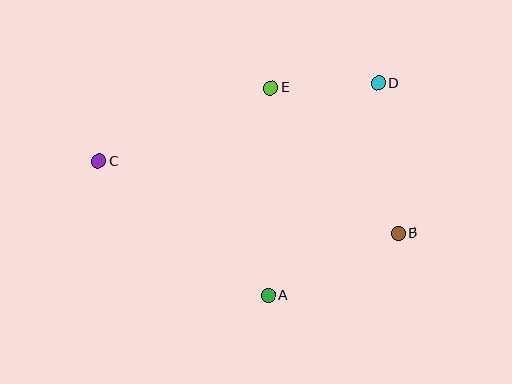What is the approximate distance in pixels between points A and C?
The distance between A and C is approximately 216 pixels.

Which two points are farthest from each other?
Points B and C are farthest from each other.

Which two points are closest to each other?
Points D and E are closest to each other.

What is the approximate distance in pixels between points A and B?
The distance between A and B is approximately 145 pixels.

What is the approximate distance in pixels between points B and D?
The distance between B and D is approximately 151 pixels.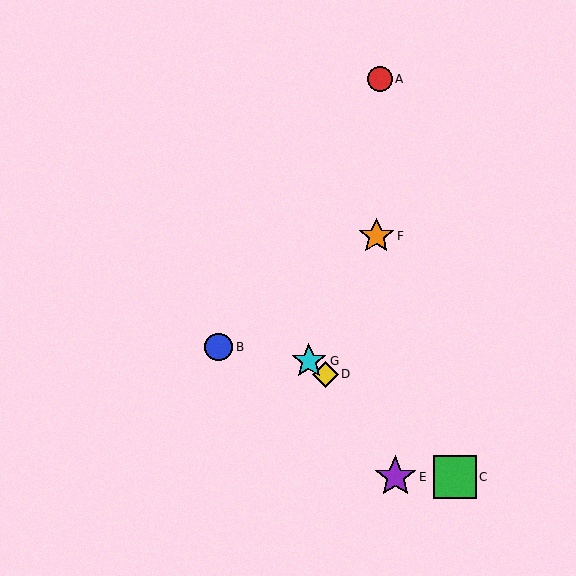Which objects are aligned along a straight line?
Objects C, D, G are aligned along a straight line.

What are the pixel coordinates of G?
Object G is at (309, 361).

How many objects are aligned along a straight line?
3 objects (C, D, G) are aligned along a straight line.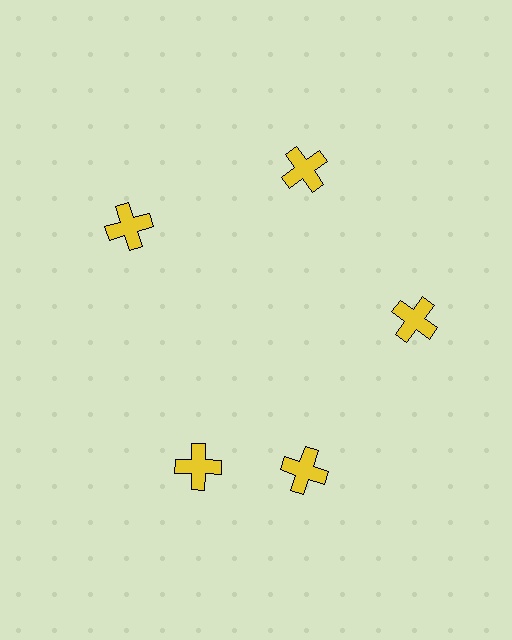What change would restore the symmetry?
The symmetry would be restored by rotating it back into even spacing with its neighbors so that all 5 crosses sit at equal angles and equal distance from the center.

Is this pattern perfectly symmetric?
No. The 5 yellow crosses are arranged in a ring, but one element near the 8 o'clock position is rotated out of alignment along the ring, breaking the 5-fold rotational symmetry.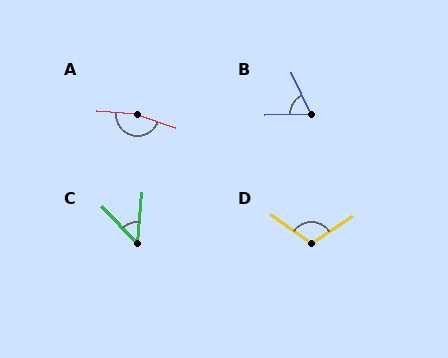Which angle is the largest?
A, at approximately 166 degrees.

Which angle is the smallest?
C, at approximately 48 degrees.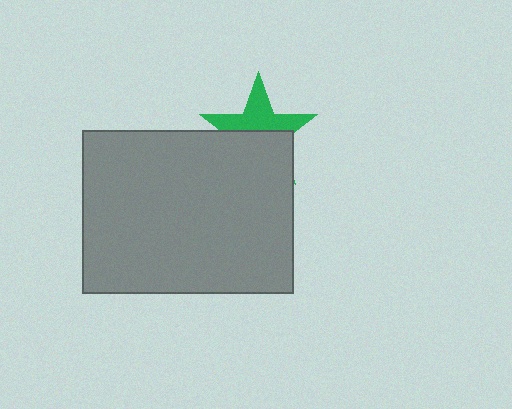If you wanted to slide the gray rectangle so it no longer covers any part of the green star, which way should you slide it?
Slide it down — that is the most direct way to separate the two shapes.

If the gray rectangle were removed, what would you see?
You would see the complete green star.